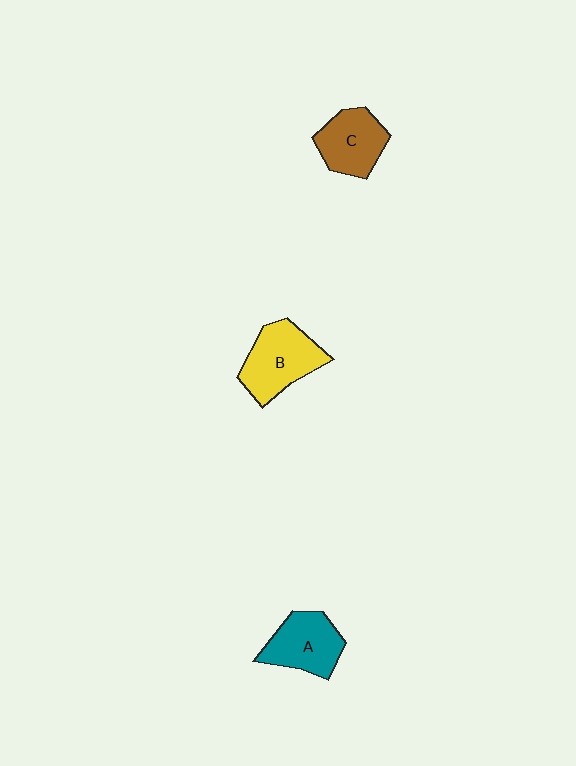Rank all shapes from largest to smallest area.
From largest to smallest: B (yellow), A (teal), C (brown).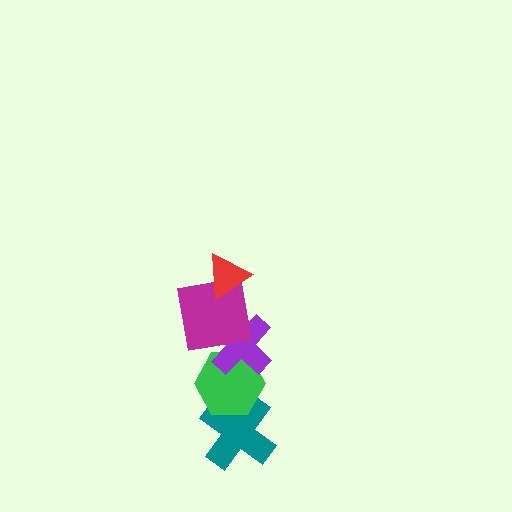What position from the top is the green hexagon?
The green hexagon is 4th from the top.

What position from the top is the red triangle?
The red triangle is 1st from the top.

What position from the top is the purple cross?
The purple cross is 3rd from the top.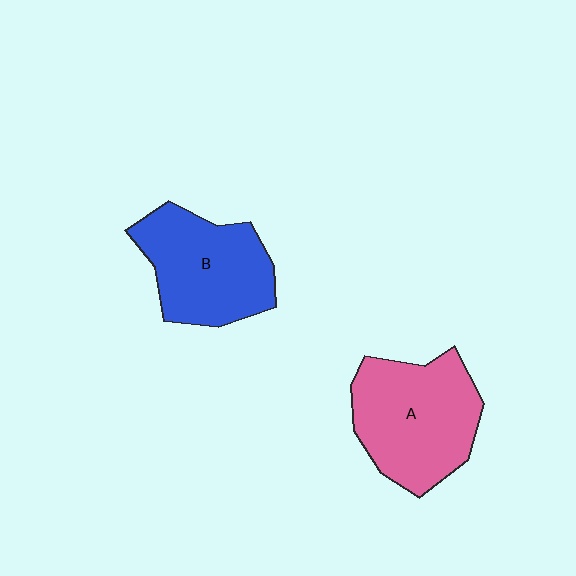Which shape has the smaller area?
Shape B (blue).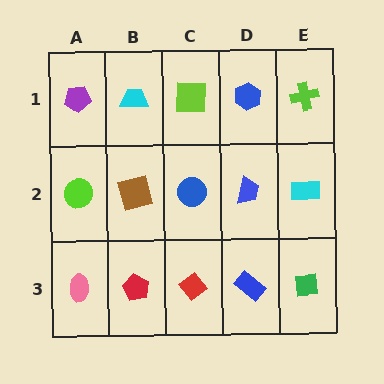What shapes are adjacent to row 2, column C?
A lime square (row 1, column C), a red diamond (row 3, column C), a brown square (row 2, column B), a blue trapezoid (row 2, column D).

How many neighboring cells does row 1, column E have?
2.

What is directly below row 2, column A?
A pink ellipse.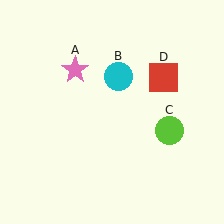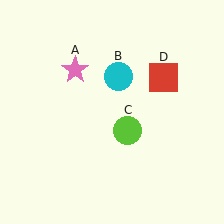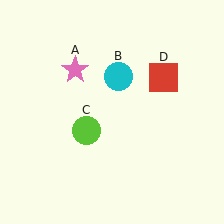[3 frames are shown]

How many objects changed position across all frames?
1 object changed position: lime circle (object C).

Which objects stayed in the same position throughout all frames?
Pink star (object A) and cyan circle (object B) and red square (object D) remained stationary.